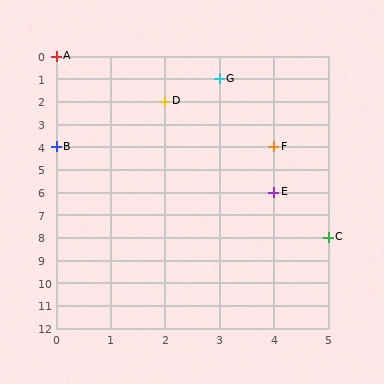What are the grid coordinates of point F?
Point F is at grid coordinates (4, 4).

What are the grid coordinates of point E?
Point E is at grid coordinates (4, 6).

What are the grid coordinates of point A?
Point A is at grid coordinates (0, 0).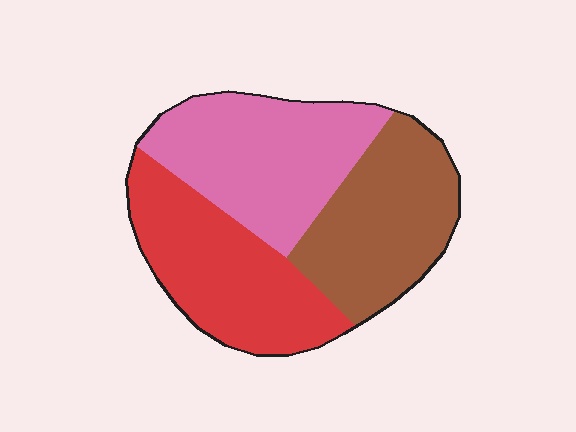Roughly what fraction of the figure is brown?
Brown covers around 30% of the figure.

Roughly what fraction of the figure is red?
Red covers around 35% of the figure.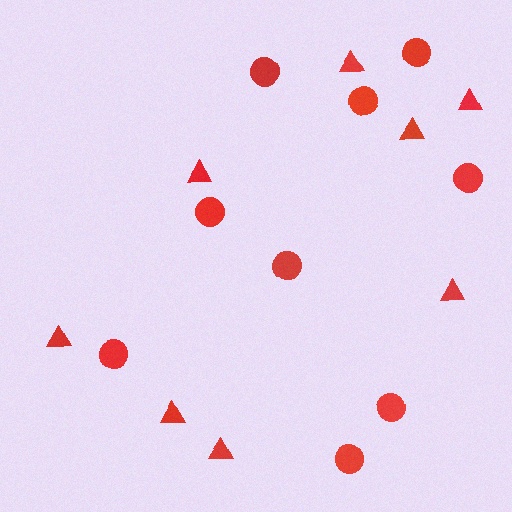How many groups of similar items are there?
There are 2 groups: one group of circles (9) and one group of triangles (8).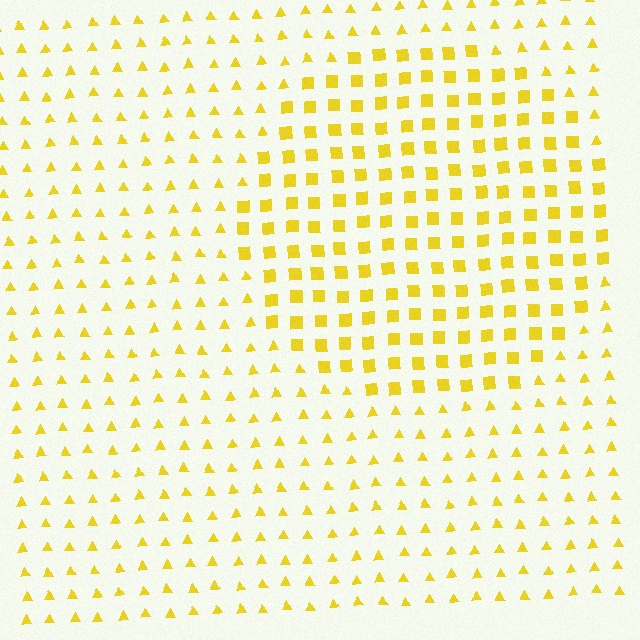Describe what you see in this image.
The image is filled with small yellow elements arranged in a uniform grid. A circle-shaped region contains squares, while the surrounding area contains triangles. The boundary is defined purely by the change in element shape.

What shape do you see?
I see a circle.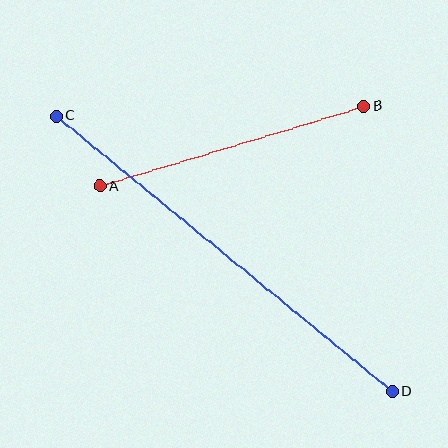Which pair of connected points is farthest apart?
Points C and D are farthest apart.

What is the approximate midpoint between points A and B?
The midpoint is at approximately (232, 146) pixels.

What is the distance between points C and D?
The distance is approximately 434 pixels.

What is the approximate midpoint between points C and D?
The midpoint is at approximately (224, 254) pixels.